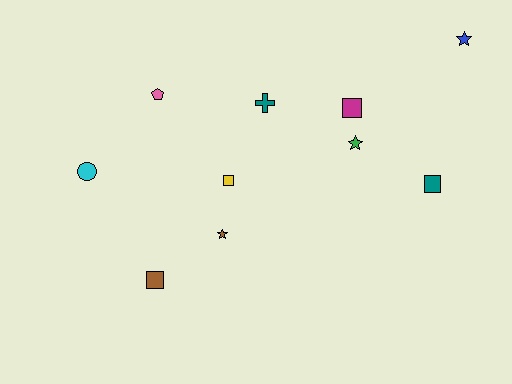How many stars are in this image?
There are 3 stars.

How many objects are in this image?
There are 10 objects.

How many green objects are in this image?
There is 1 green object.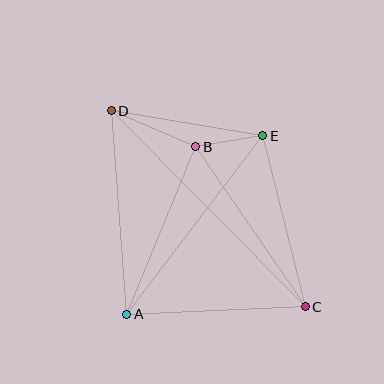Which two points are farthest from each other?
Points C and D are farthest from each other.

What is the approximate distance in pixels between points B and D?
The distance between B and D is approximately 92 pixels.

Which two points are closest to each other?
Points B and E are closest to each other.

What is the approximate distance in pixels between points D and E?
The distance between D and E is approximately 154 pixels.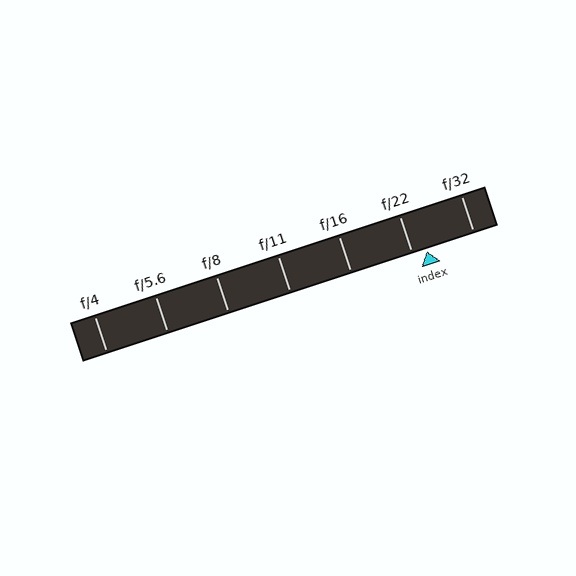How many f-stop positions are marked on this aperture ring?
There are 7 f-stop positions marked.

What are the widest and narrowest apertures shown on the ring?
The widest aperture shown is f/4 and the narrowest is f/32.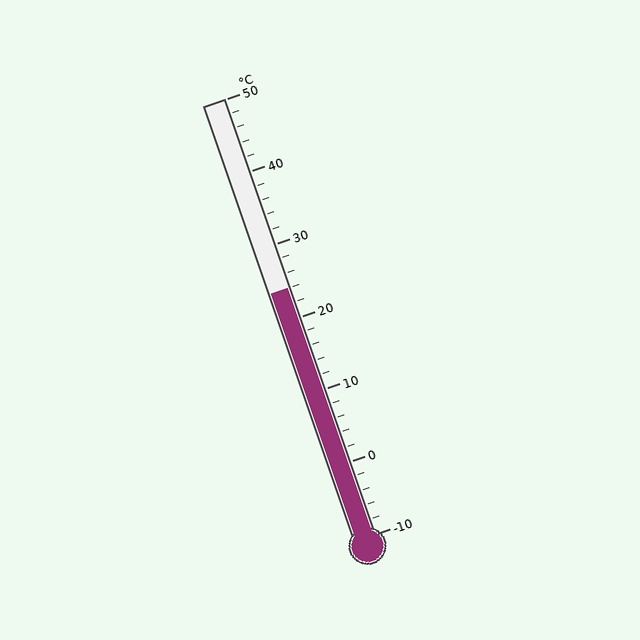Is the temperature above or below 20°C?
The temperature is above 20°C.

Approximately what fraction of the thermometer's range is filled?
The thermometer is filled to approximately 55% of its range.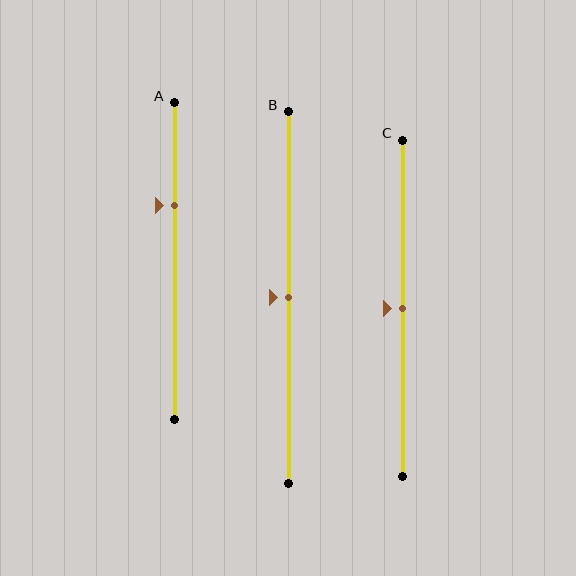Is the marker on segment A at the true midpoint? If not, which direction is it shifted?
No, the marker on segment A is shifted upward by about 17% of the segment length.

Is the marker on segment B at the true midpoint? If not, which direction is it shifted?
Yes, the marker on segment B is at the true midpoint.